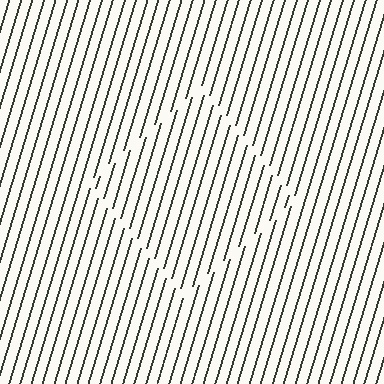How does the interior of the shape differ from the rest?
The interior of the shape contains the same grating, shifted by half a period — the contour is defined by the phase discontinuity where line-ends from the inner and outer gratings abut.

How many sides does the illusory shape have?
4 sides — the line-ends trace a square.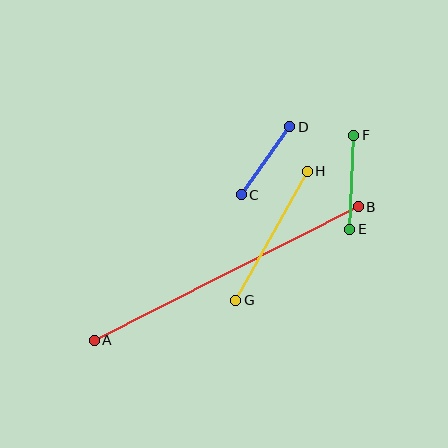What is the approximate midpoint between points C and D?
The midpoint is at approximately (265, 161) pixels.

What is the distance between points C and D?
The distance is approximately 84 pixels.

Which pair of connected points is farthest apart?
Points A and B are farthest apart.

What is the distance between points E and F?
The distance is approximately 94 pixels.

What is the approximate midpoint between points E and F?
The midpoint is at approximately (352, 182) pixels.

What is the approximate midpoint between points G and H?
The midpoint is at approximately (272, 236) pixels.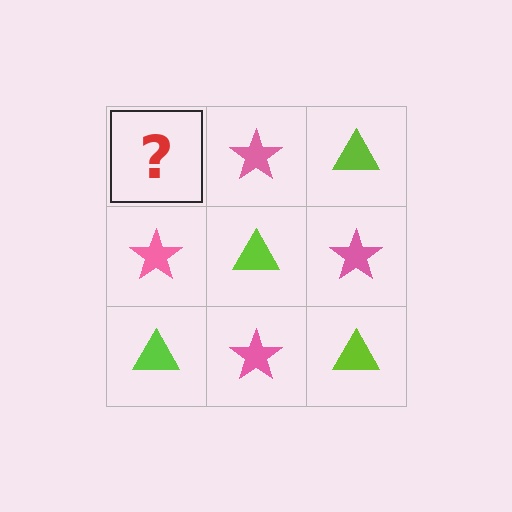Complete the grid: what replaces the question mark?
The question mark should be replaced with a lime triangle.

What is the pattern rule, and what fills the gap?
The rule is that it alternates lime triangle and pink star in a checkerboard pattern. The gap should be filled with a lime triangle.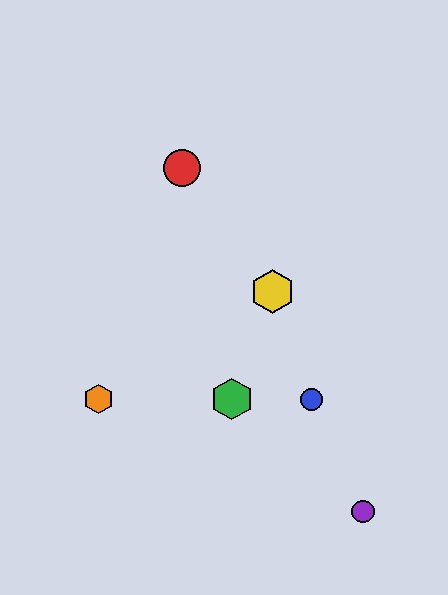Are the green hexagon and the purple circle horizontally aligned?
No, the green hexagon is at y≈399 and the purple circle is at y≈512.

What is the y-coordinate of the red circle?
The red circle is at y≈168.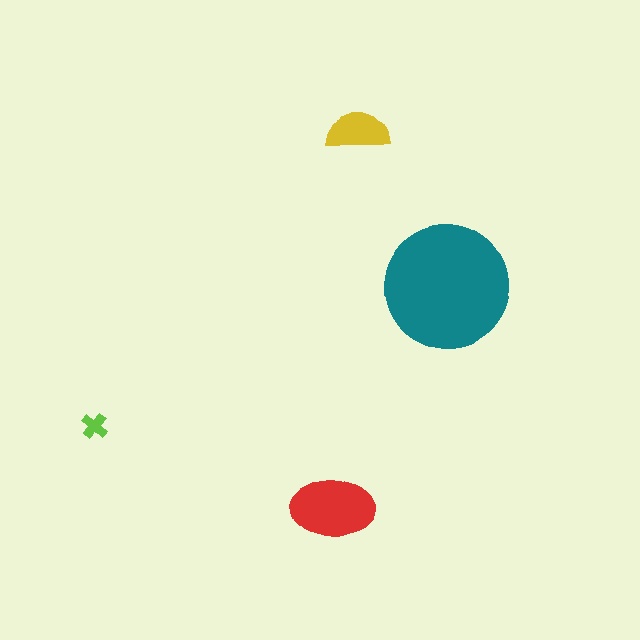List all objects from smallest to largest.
The lime cross, the yellow semicircle, the red ellipse, the teal circle.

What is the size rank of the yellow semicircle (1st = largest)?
3rd.